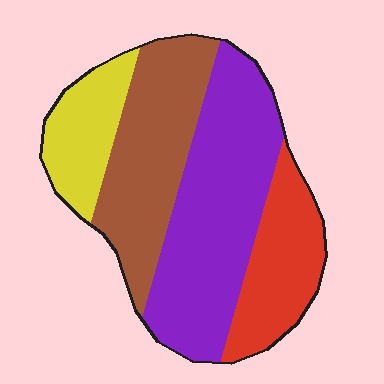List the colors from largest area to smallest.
From largest to smallest: purple, brown, red, yellow.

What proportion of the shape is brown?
Brown takes up about one quarter (1/4) of the shape.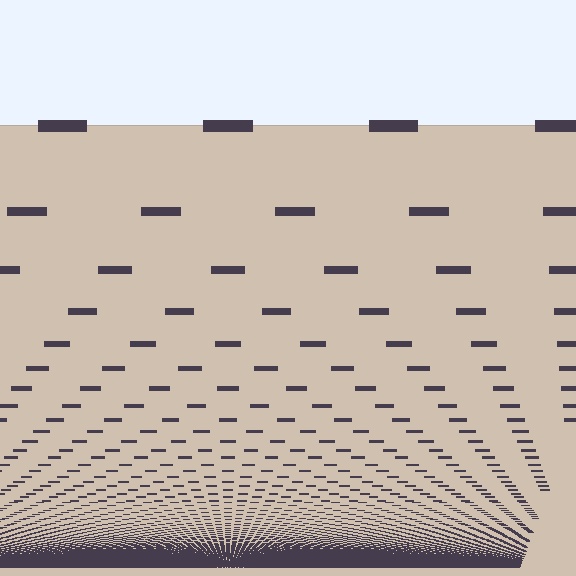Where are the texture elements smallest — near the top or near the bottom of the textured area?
Near the bottom.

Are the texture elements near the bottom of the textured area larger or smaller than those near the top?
Smaller. The gradient is inverted — elements near the bottom are smaller and denser.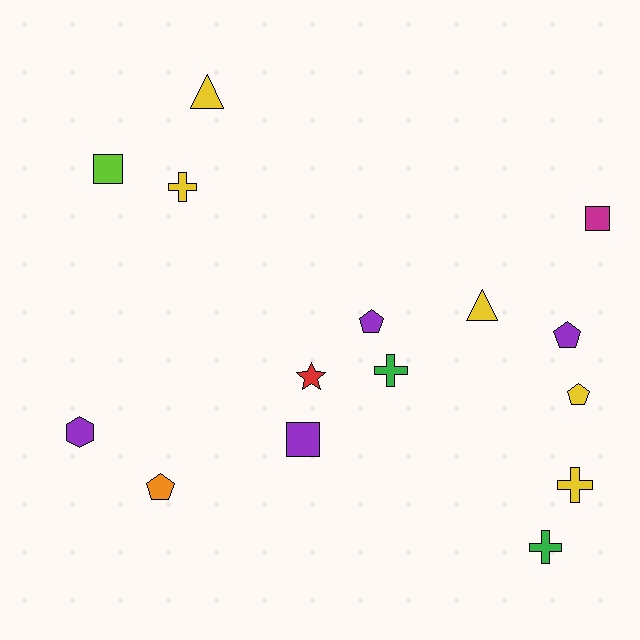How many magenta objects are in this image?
There is 1 magenta object.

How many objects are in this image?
There are 15 objects.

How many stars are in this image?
There is 1 star.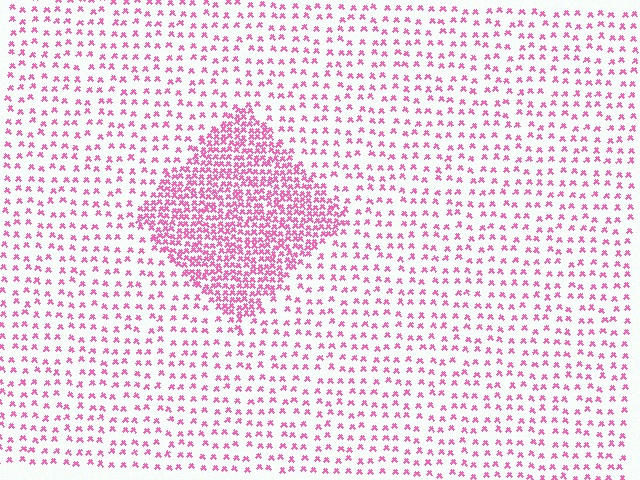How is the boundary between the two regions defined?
The boundary is defined by a change in element density (approximately 2.8x ratio). All elements are the same color, size, and shape.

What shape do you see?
I see a diamond.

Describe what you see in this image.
The image contains small pink elements arranged at two different densities. A diamond-shaped region is visible where the elements are more densely packed than the surrounding area.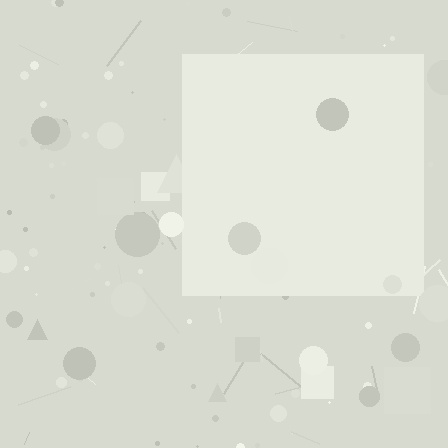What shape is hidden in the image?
A square is hidden in the image.